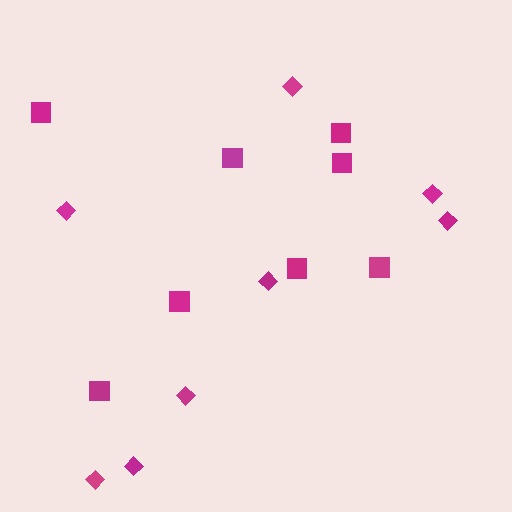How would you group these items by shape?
There are 2 groups: one group of squares (8) and one group of diamonds (8).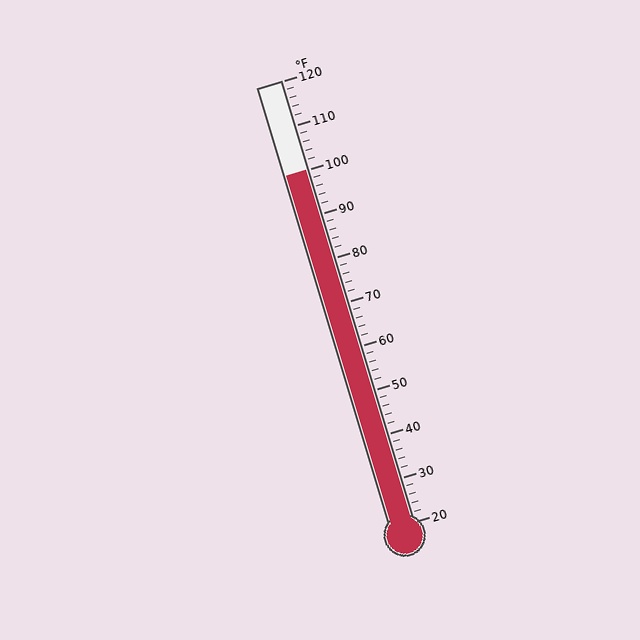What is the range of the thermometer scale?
The thermometer scale ranges from 20°F to 120°F.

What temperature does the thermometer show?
The thermometer shows approximately 100°F.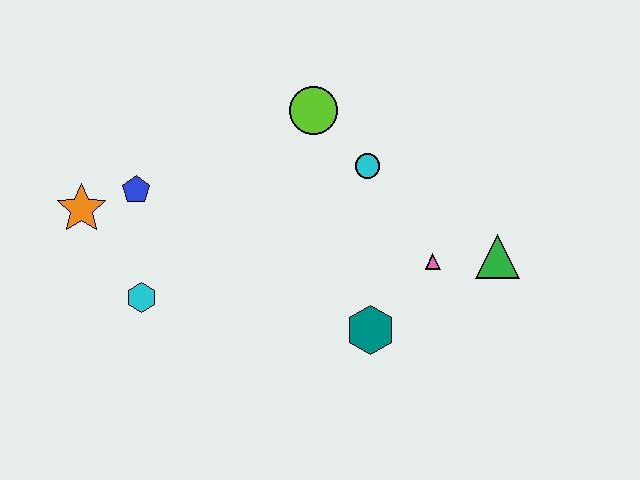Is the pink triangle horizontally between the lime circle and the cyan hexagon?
No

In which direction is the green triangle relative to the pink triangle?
The green triangle is to the right of the pink triangle.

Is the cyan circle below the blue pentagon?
No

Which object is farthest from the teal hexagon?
The orange star is farthest from the teal hexagon.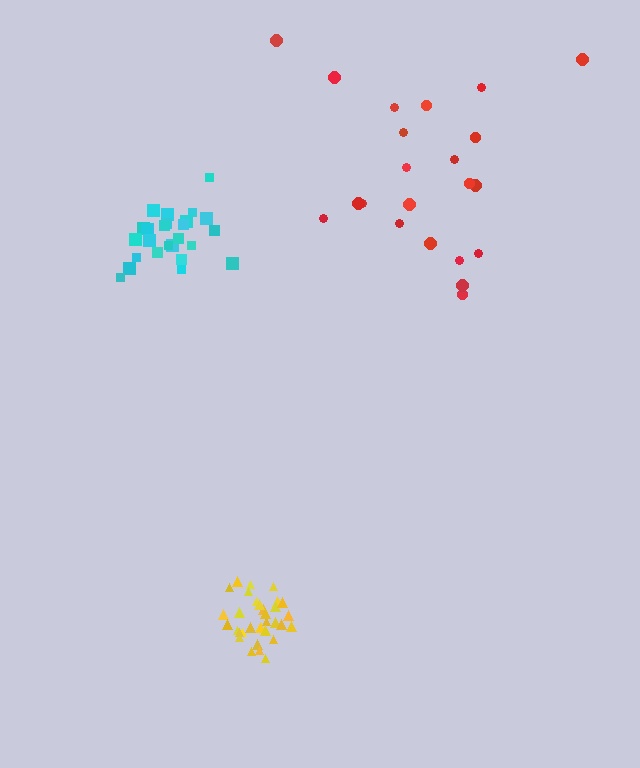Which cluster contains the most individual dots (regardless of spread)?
Yellow (32).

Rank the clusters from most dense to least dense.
yellow, cyan, red.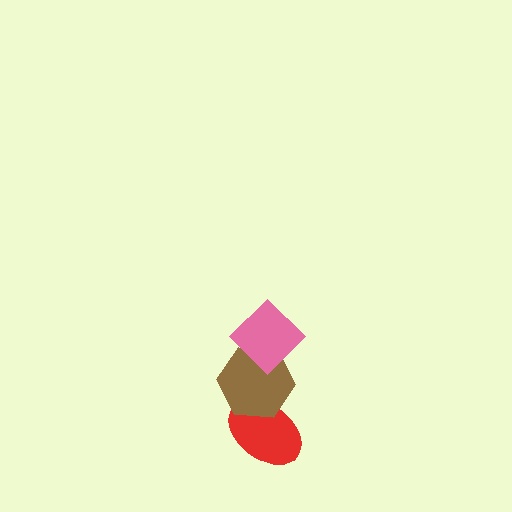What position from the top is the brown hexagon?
The brown hexagon is 2nd from the top.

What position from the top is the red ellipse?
The red ellipse is 3rd from the top.